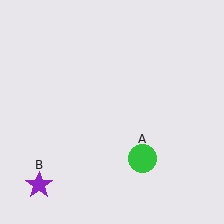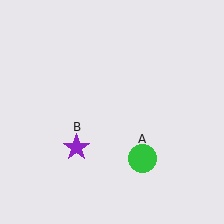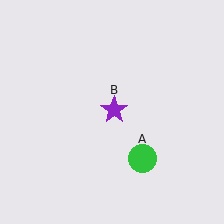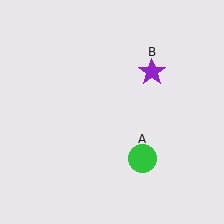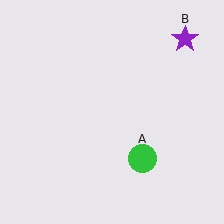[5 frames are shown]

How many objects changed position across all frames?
1 object changed position: purple star (object B).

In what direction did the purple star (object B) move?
The purple star (object B) moved up and to the right.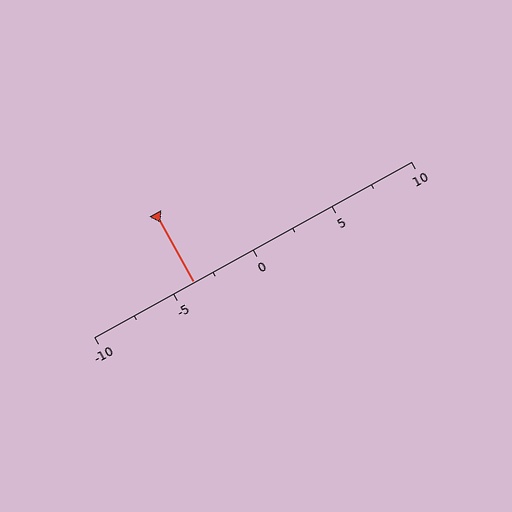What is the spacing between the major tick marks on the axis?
The major ticks are spaced 5 apart.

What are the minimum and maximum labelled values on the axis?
The axis runs from -10 to 10.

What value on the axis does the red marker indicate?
The marker indicates approximately -3.8.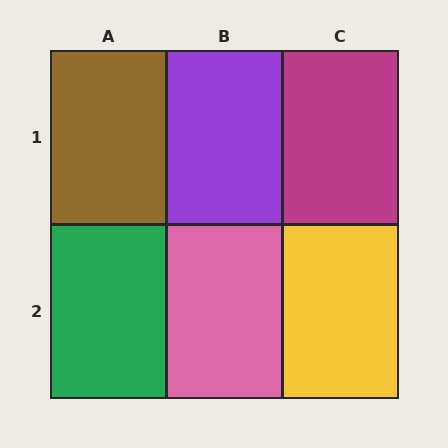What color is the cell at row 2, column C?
Yellow.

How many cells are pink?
1 cell is pink.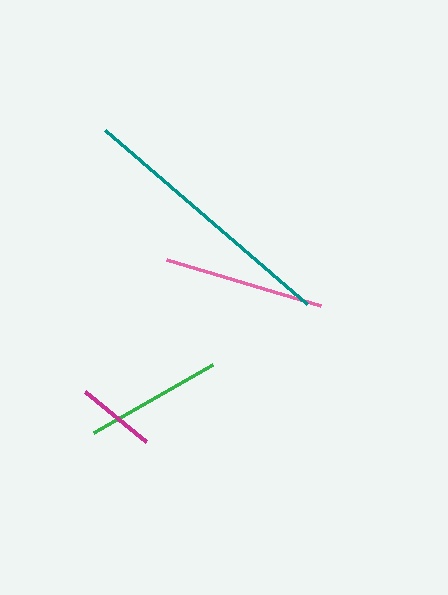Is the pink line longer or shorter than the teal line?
The teal line is longer than the pink line.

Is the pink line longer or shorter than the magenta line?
The pink line is longer than the magenta line.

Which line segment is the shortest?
The magenta line is the shortest at approximately 79 pixels.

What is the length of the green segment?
The green segment is approximately 137 pixels long.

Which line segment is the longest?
The teal line is the longest at approximately 266 pixels.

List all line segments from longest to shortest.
From longest to shortest: teal, pink, green, magenta.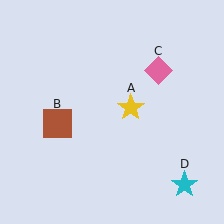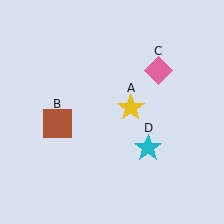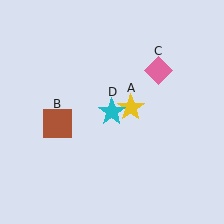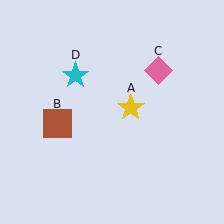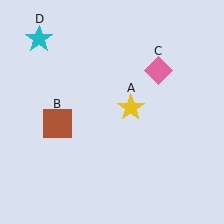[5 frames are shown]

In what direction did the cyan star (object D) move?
The cyan star (object D) moved up and to the left.